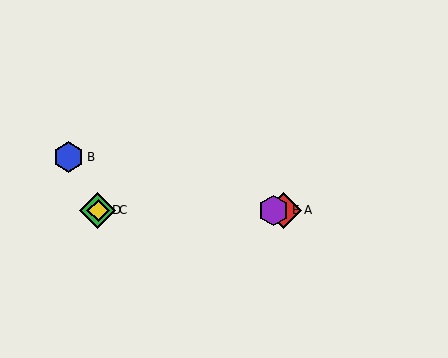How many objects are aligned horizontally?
4 objects (A, C, D, E) are aligned horizontally.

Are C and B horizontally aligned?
No, C is at y≈210 and B is at y≈157.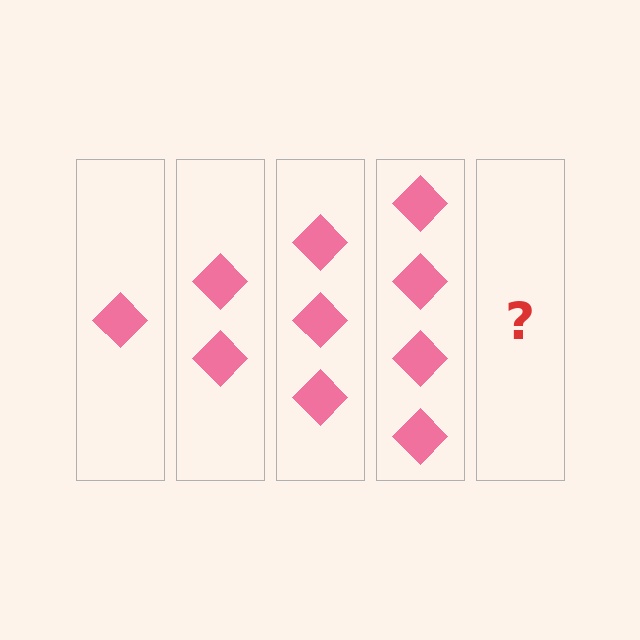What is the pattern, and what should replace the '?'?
The pattern is that each step adds one more diamond. The '?' should be 5 diamonds.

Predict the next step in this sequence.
The next step is 5 diamonds.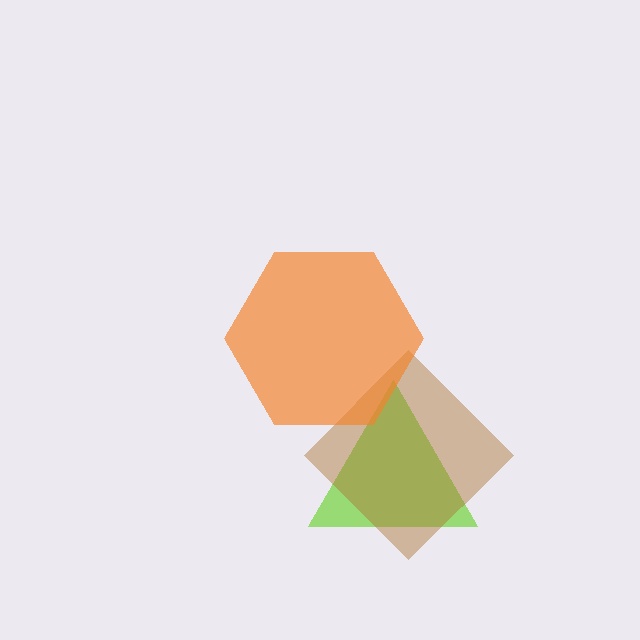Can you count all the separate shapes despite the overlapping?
Yes, there are 3 separate shapes.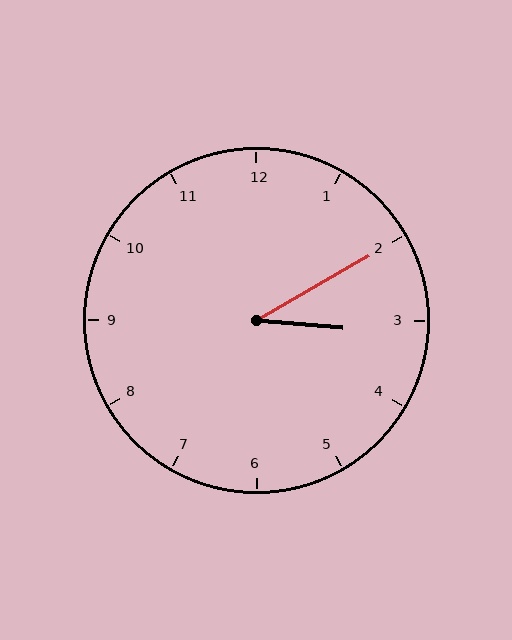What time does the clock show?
3:10.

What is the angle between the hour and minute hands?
Approximately 35 degrees.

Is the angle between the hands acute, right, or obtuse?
It is acute.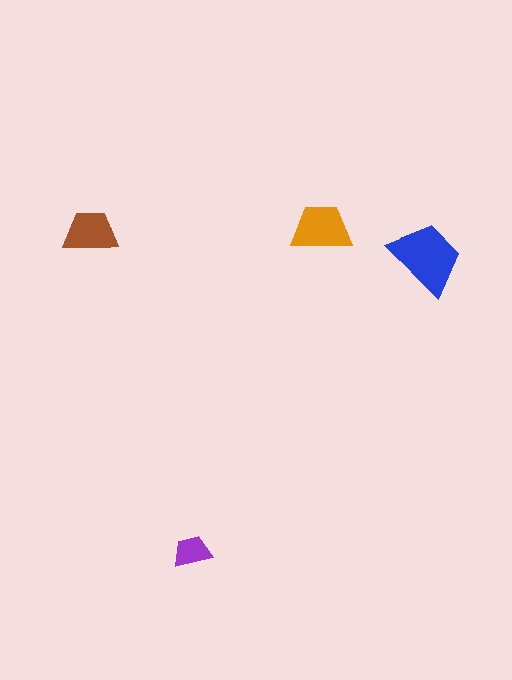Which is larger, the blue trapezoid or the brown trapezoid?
The blue one.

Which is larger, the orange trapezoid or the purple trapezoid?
The orange one.